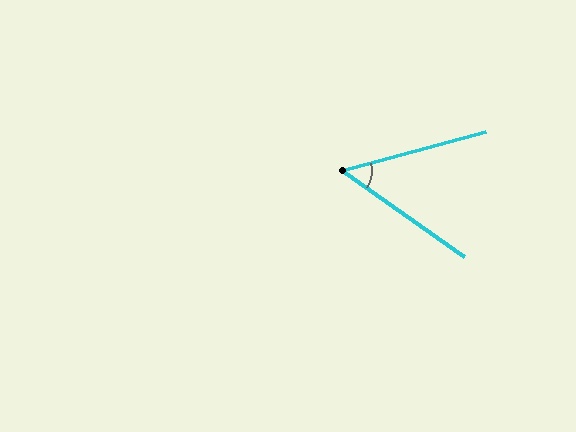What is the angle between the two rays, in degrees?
Approximately 50 degrees.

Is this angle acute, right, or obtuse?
It is acute.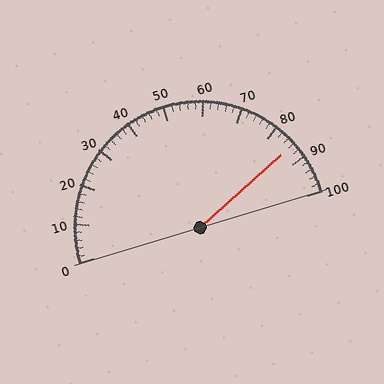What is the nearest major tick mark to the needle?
The nearest major tick mark is 90.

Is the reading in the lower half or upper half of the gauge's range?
The reading is in the upper half of the range (0 to 100).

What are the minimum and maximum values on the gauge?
The gauge ranges from 0 to 100.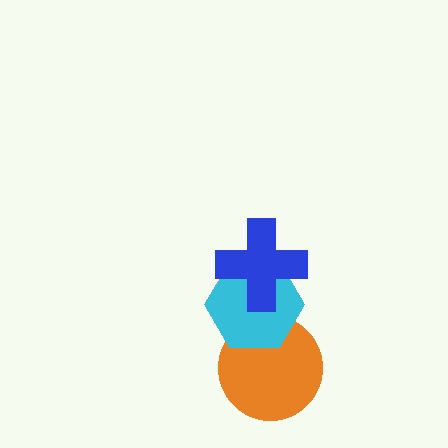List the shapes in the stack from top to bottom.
From top to bottom: the blue cross, the cyan hexagon, the orange circle.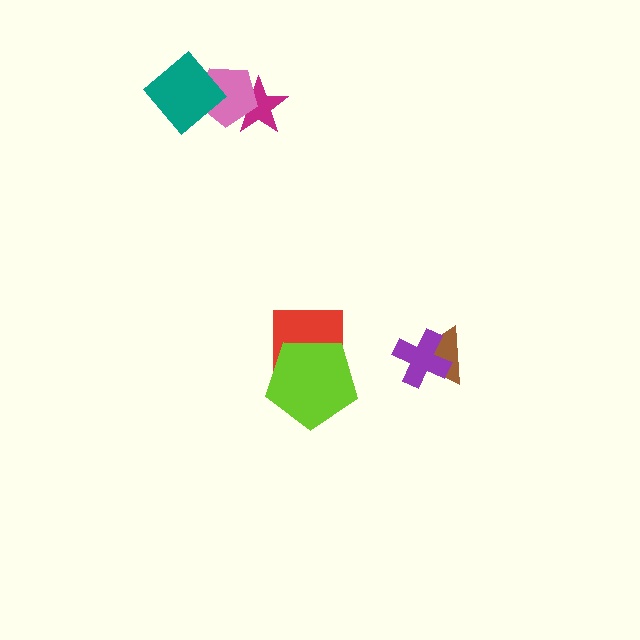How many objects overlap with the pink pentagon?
2 objects overlap with the pink pentagon.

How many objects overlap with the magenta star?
1 object overlaps with the magenta star.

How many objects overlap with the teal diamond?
1 object overlaps with the teal diamond.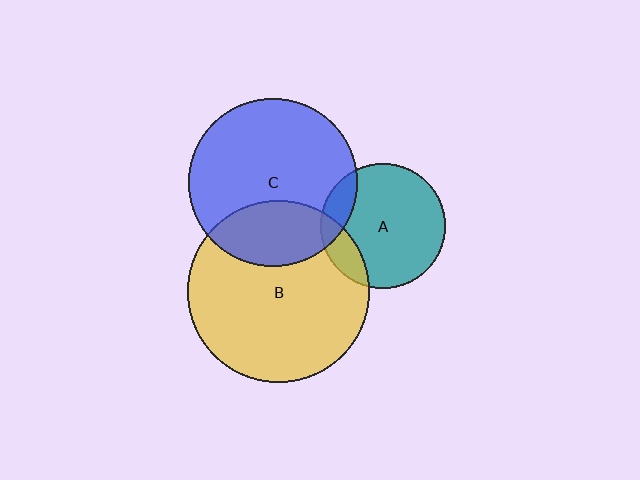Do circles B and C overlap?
Yes.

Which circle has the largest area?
Circle B (yellow).